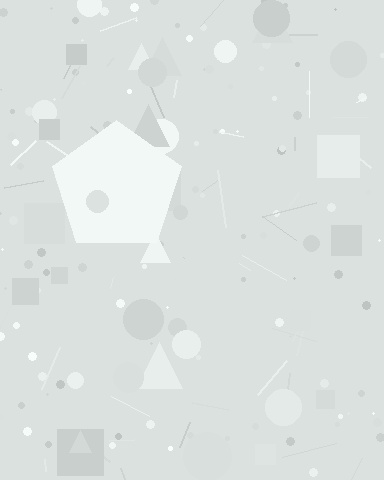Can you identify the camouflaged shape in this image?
The camouflaged shape is a pentagon.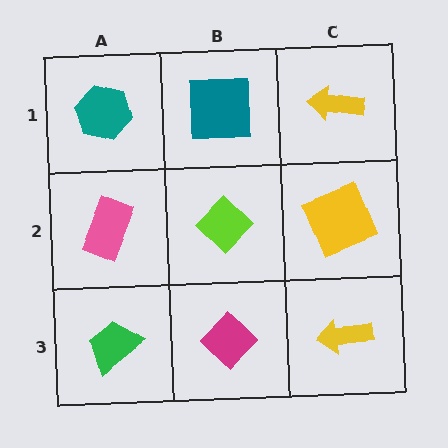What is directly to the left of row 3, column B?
A green trapezoid.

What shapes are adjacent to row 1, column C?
A yellow square (row 2, column C), a teal square (row 1, column B).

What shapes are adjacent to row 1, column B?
A lime diamond (row 2, column B), a teal hexagon (row 1, column A), a yellow arrow (row 1, column C).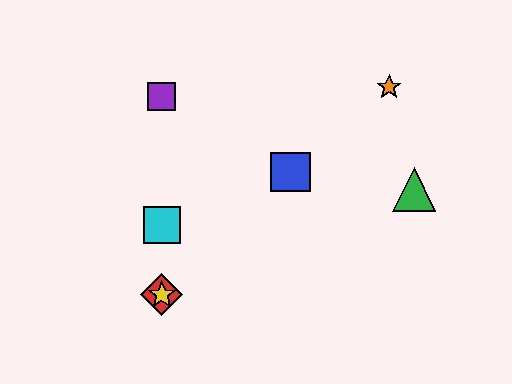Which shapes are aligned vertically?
The red diamond, the yellow star, the purple square, the cyan square are aligned vertically.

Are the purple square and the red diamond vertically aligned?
Yes, both are at x≈162.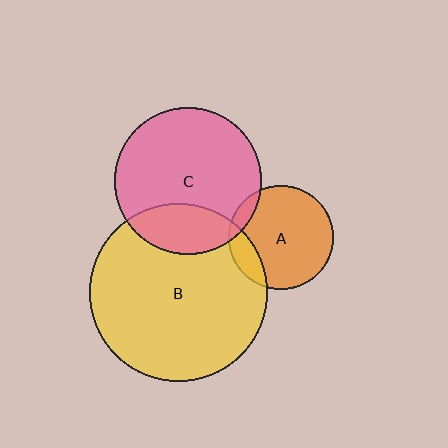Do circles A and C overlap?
Yes.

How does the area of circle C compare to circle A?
Approximately 2.0 times.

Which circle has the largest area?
Circle B (yellow).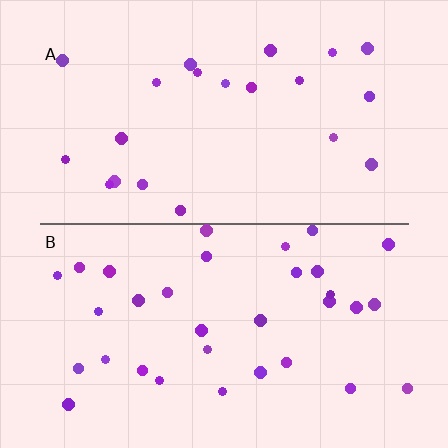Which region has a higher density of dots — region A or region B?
B (the bottom).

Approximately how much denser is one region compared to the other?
Approximately 1.6× — region B over region A.